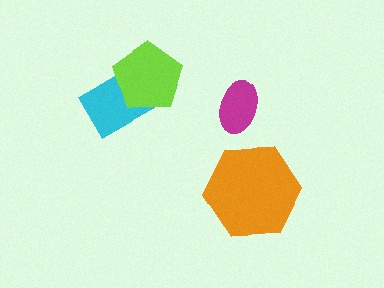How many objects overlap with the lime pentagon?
1 object overlaps with the lime pentagon.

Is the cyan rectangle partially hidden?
Yes, it is partially covered by another shape.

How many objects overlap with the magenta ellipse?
0 objects overlap with the magenta ellipse.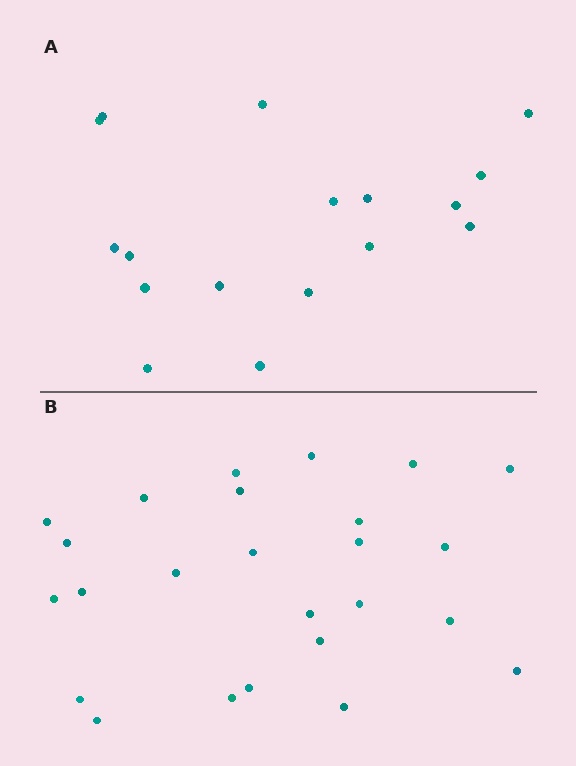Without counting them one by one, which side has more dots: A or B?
Region B (the bottom region) has more dots.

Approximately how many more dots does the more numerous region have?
Region B has roughly 8 or so more dots than region A.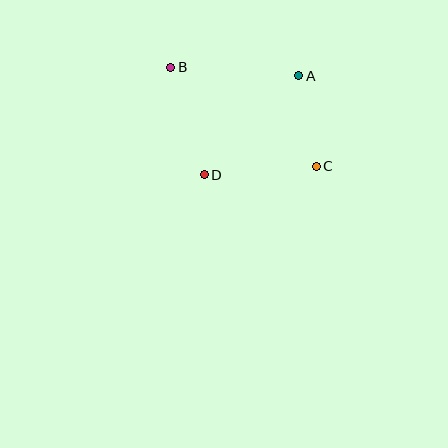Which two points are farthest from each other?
Points B and C are farthest from each other.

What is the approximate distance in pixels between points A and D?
The distance between A and D is approximately 137 pixels.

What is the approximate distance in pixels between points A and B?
The distance between A and B is approximately 128 pixels.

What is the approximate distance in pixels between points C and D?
The distance between C and D is approximately 112 pixels.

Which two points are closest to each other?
Points A and C are closest to each other.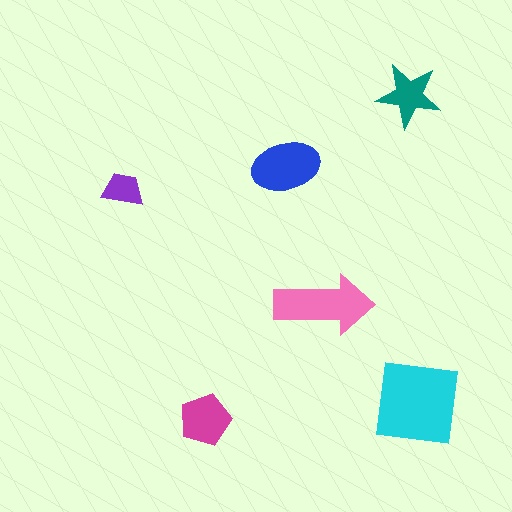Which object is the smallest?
The purple trapezoid.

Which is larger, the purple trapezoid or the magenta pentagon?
The magenta pentagon.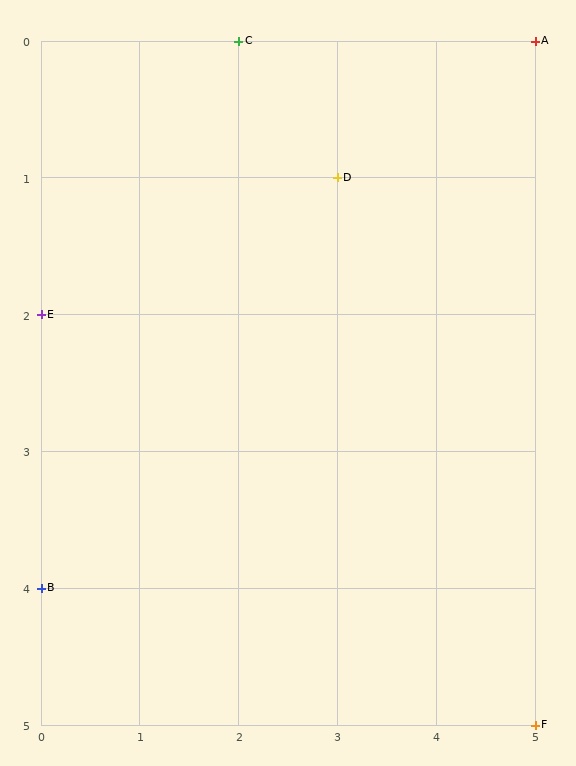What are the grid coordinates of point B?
Point B is at grid coordinates (0, 4).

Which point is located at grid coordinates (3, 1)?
Point D is at (3, 1).